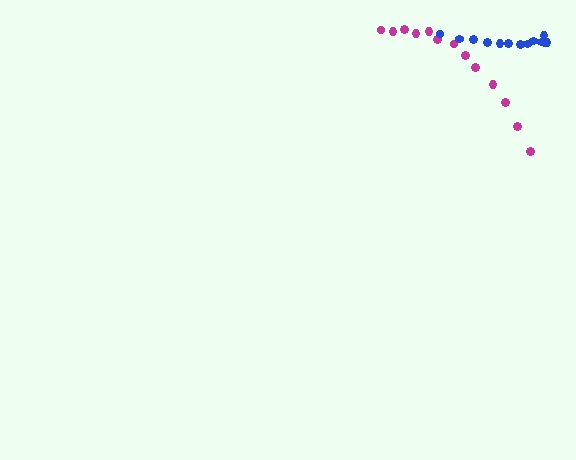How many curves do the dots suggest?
There are 2 distinct paths.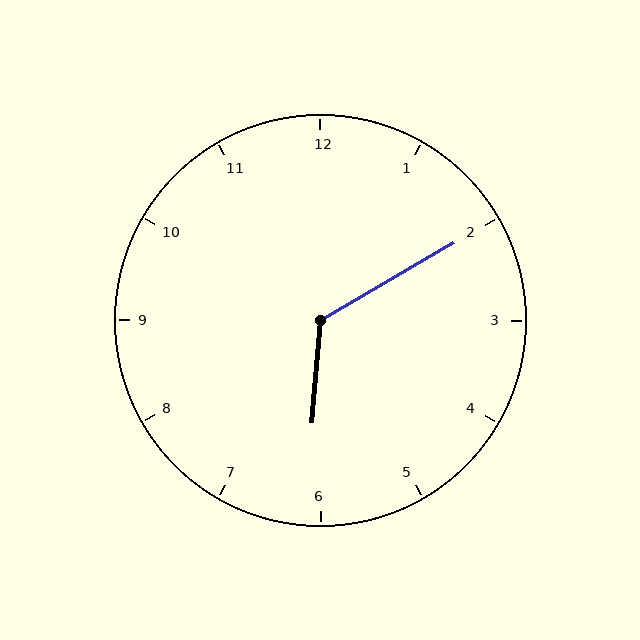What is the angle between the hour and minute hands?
Approximately 125 degrees.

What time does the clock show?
6:10.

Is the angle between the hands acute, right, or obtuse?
It is obtuse.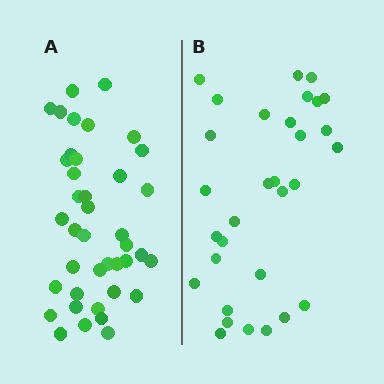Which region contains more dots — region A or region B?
Region A (the left region) has more dots.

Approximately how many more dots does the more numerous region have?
Region A has roughly 8 or so more dots than region B.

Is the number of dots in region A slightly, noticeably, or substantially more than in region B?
Region A has noticeably more, but not dramatically so. The ratio is roughly 1.3 to 1.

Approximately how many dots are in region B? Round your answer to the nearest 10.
About 30 dots. (The exact count is 31, which rounds to 30.)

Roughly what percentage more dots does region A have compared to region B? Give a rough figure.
About 30% more.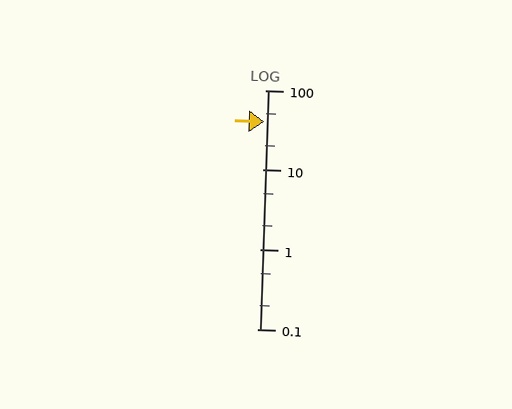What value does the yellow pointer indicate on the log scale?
The pointer indicates approximately 40.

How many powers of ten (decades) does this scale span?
The scale spans 3 decades, from 0.1 to 100.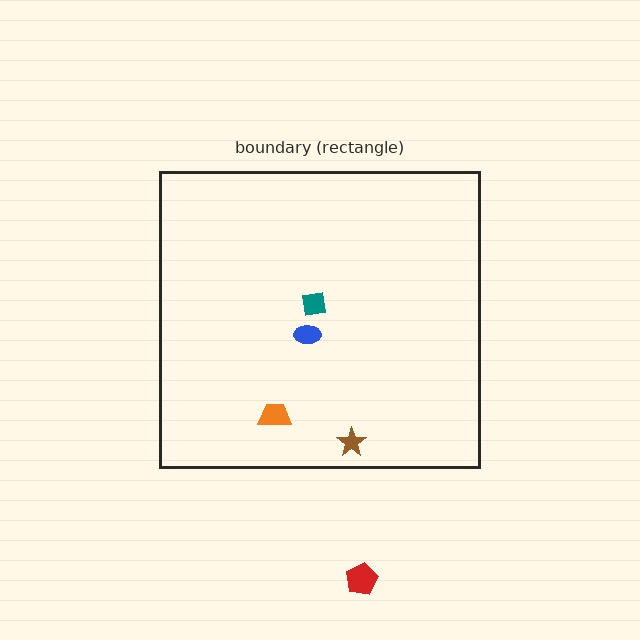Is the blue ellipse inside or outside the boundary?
Inside.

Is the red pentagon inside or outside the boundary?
Outside.